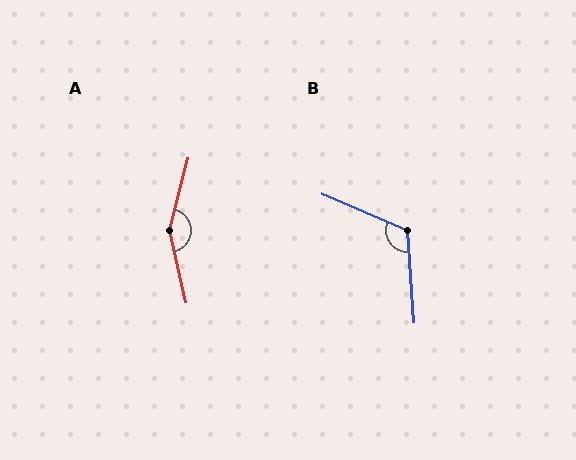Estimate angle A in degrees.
Approximately 153 degrees.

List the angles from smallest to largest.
B (117°), A (153°).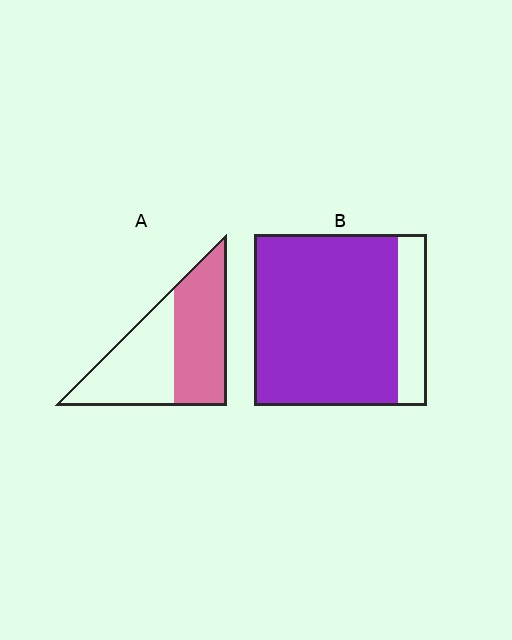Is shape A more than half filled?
Roughly half.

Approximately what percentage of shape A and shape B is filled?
A is approximately 50% and B is approximately 85%.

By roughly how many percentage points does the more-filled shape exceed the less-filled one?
By roughly 30 percentage points (B over A).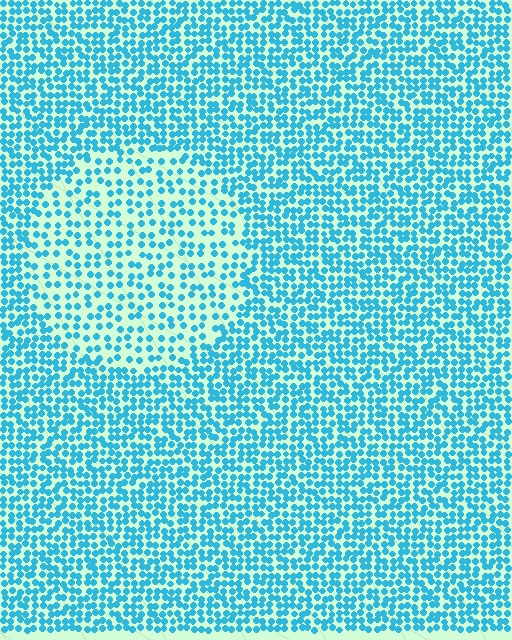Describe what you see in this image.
The image contains small cyan elements arranged at two different densities. A circle-shaped region is visible where the elements are less densely packed than the surrounding area.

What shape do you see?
I see a circle.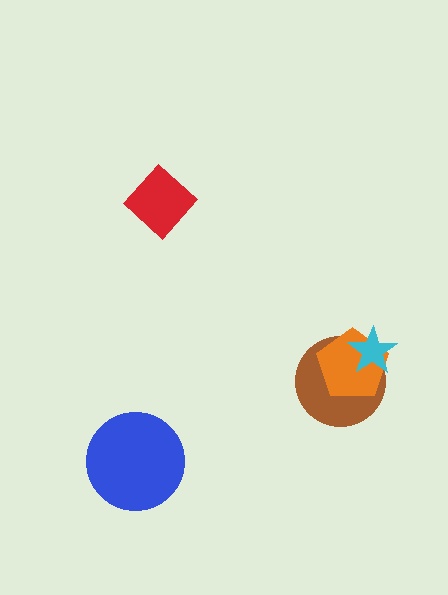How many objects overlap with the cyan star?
2 objects overlap with the cyan star.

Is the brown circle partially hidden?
Yes, it is partially covered by another shape.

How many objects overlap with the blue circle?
0 objects overlap with the blue circle.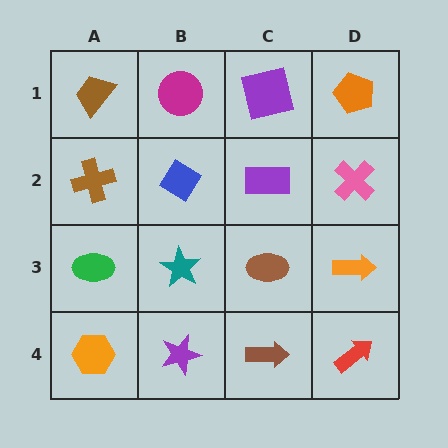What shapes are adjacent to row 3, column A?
A brown cross (row 2, column A), an orange hexagon (row 4, column A), a teal star (row 3, column B).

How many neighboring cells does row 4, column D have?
2.